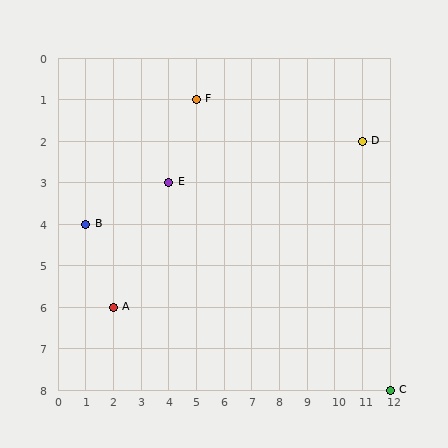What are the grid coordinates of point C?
Point C is at grid coordinates (12, 8).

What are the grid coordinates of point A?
Point A is at grid coordinates (2, 6).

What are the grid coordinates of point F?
Point F is at grid coordinates (5, 1).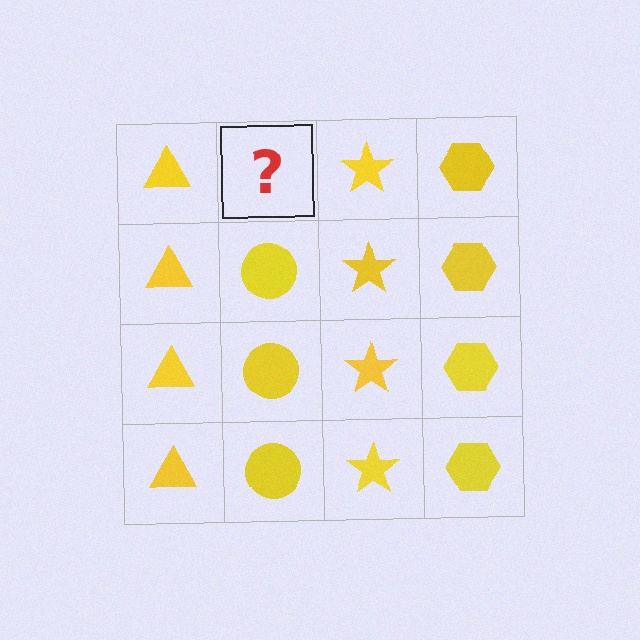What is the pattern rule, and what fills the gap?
The rule is that each column has a consistent shape. The gap should be filled with a yellow circle.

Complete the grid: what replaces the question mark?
The question mark should be replaced with a yellow circle.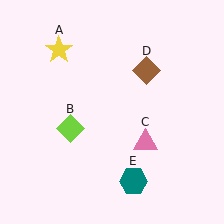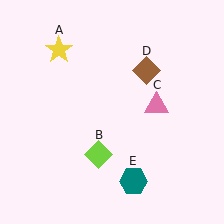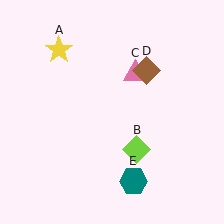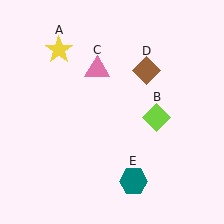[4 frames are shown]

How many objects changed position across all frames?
2 objects changed position: lime diamond (object B), pink triangle (object C).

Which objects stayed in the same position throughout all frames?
Yellow star (object A) and brown diamond (object D) and teal hexagon (object E) remained stationary.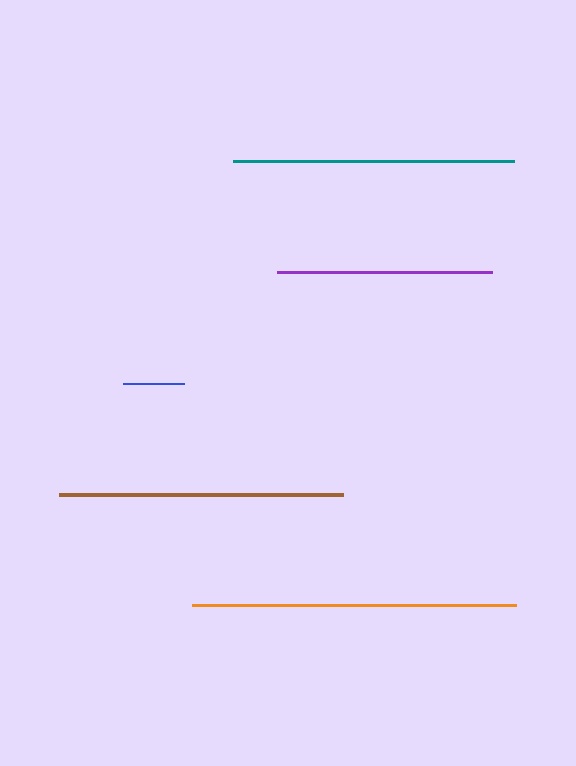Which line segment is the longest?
The orange line is the longest at approximately 324 pixels.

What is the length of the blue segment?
The blue segment is approximately 61 pixels long.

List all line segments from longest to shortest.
From longest to shortest: orange, brown, teal, purple, blue.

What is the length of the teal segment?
The teal segment is approximately 282 pixels long.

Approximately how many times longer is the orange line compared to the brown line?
The orange line is approximately 1.1 times the length of the brown line.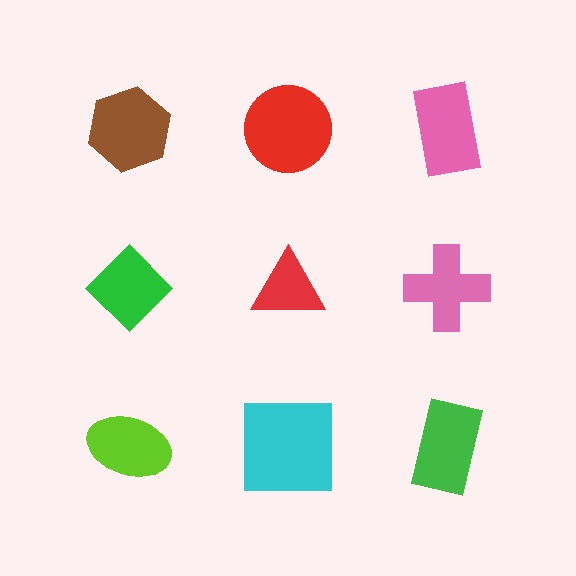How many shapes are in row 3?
3 shapes.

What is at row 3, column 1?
A lime ellipse.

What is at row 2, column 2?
A red triangle.